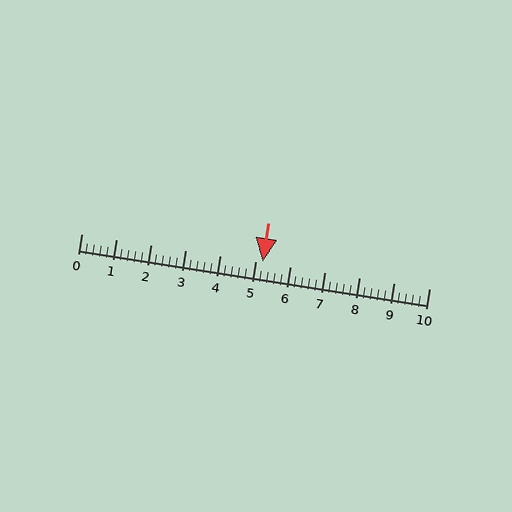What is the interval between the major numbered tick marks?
The major tick marks are spaced 1 units apart.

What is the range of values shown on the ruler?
The ruler shows values from 0 to 10.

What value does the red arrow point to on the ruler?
The red arrow points to approximately 5.2.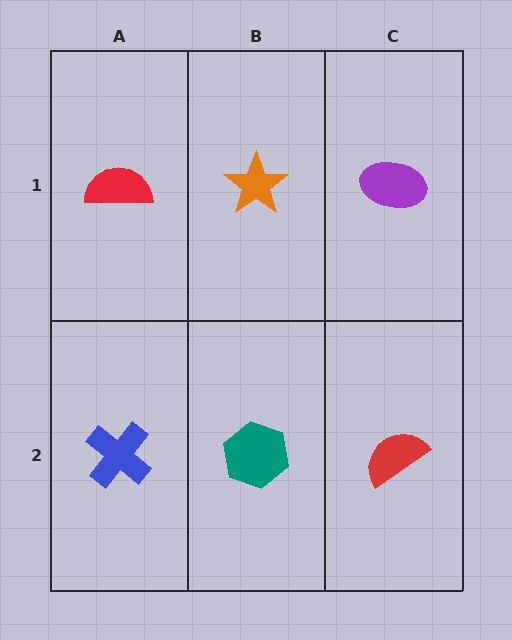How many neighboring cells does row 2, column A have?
2.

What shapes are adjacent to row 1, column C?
A red semicircle (row 2, column C), an orange star (row 1, column B).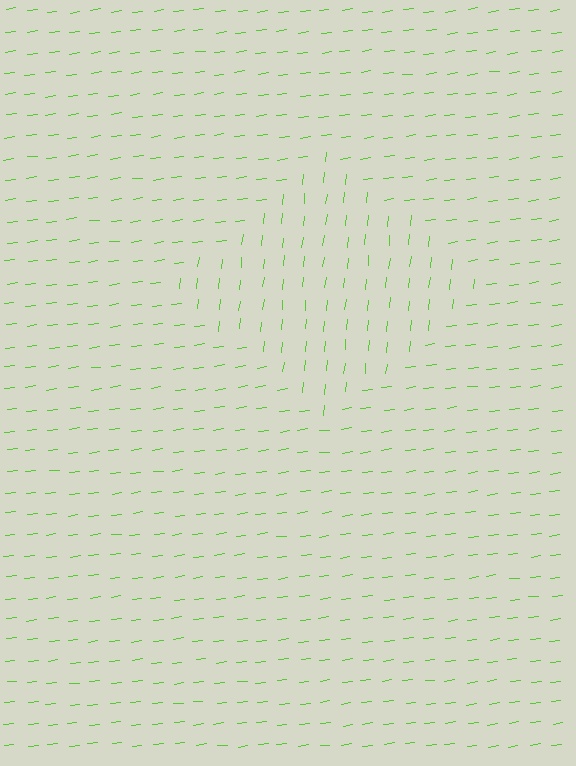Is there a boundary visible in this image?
Yes, there is a texture boundary formed by a change in line orientation.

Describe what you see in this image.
The image is filled with small lime line segments. A diamond region in the image has lines oriented differently from the surrounding lines, creating a visible texture boundary.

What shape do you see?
I see a diamond.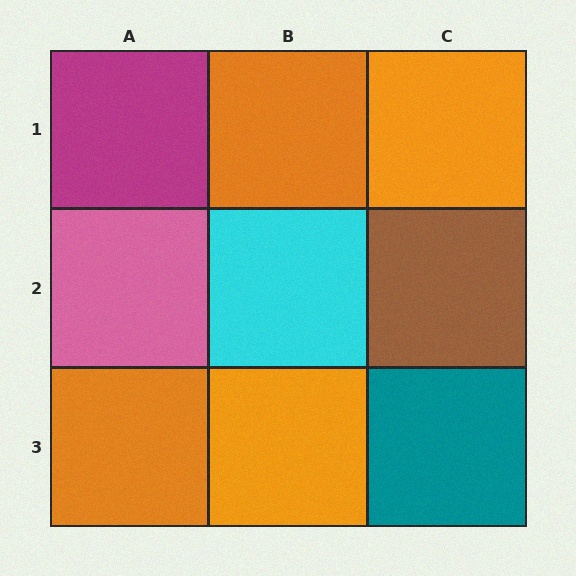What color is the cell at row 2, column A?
Pink.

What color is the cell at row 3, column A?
Orange.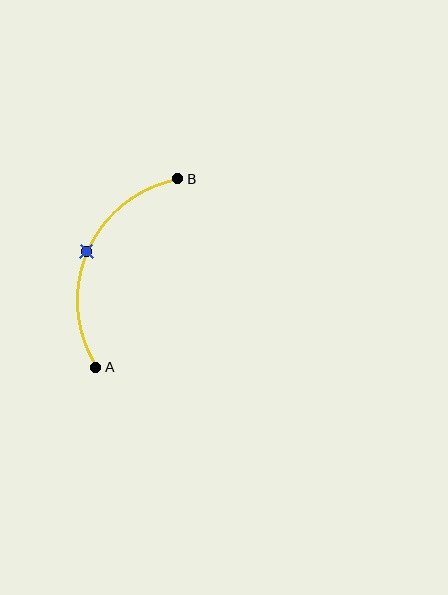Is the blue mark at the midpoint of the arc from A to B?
Yes. The blue mark lies on the arc at equal arc-length from both A and B — it is the arc midpoint.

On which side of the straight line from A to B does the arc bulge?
The arc bulges to the left of the straight line connecting A and B.